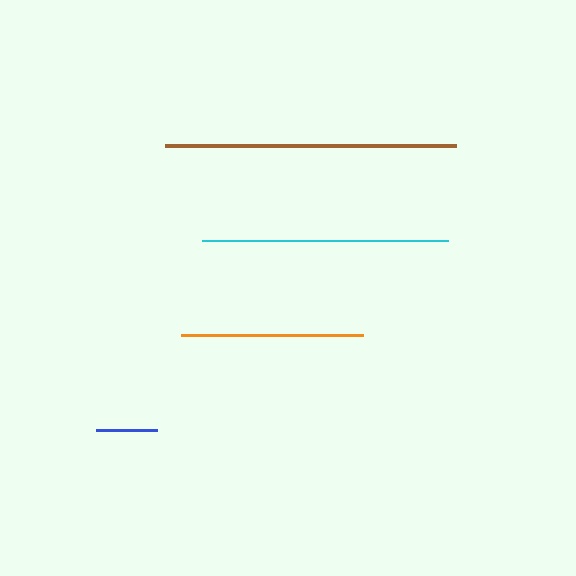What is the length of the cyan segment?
The cyan segment is approximately 246 pixels long.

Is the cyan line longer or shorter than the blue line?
The cyan line is longer than the blue line.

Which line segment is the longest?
The brown line is the longest at approximately 291 pixels.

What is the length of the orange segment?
The orange segment is approximately 181 pixels long.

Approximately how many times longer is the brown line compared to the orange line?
The brown line is approximately 1.6 times the length of the orange line.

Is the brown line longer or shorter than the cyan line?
The brown line is longer than the cyan line.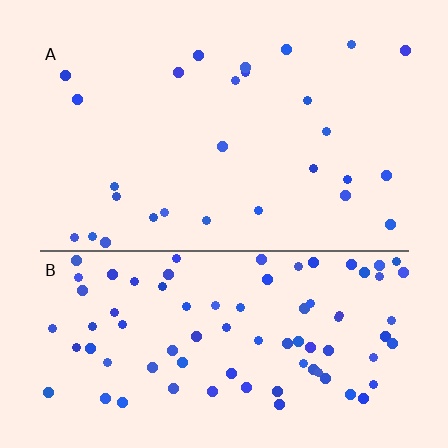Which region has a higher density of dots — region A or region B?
B (the bottom).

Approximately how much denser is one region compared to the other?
Approximately 3.1× — region B over region A.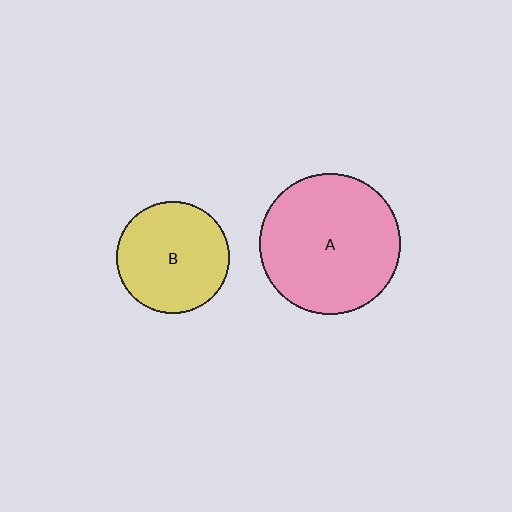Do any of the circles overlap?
No, none of the circles overlap.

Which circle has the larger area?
Circle A (pink).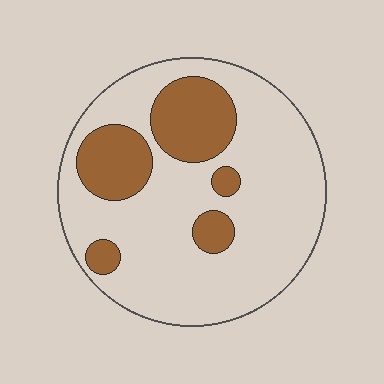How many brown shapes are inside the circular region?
5.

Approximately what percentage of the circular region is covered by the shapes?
Approximately 25%.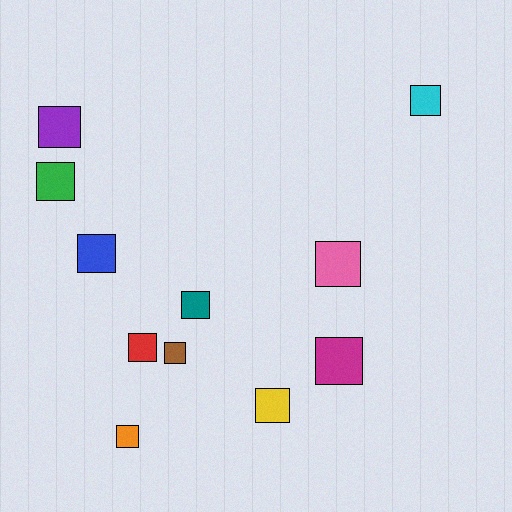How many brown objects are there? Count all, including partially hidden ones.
There is 1 brown object.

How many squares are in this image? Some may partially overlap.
There are 11 squares.